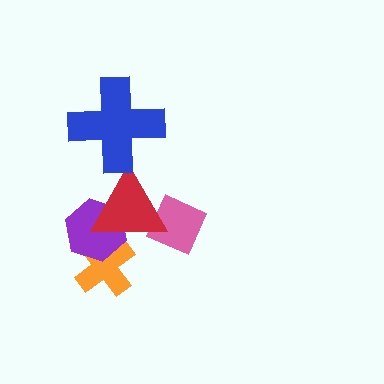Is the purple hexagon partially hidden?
Yes, it is partially covered by another shape.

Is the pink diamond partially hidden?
Yes, it is partially covered by another shape.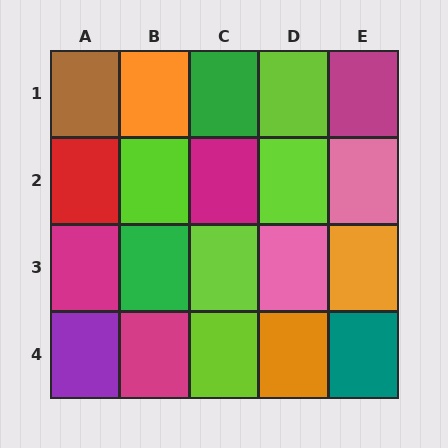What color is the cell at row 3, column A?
Magenta.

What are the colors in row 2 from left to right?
Red, lime, magenta, lime, pink.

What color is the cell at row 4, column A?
Purple.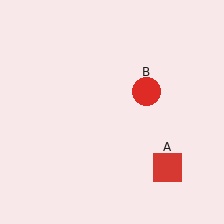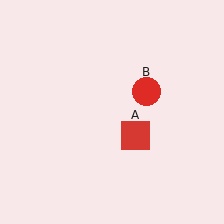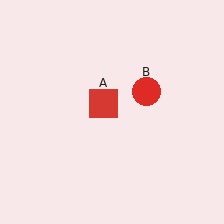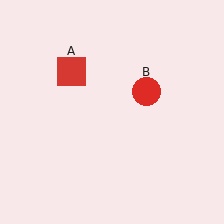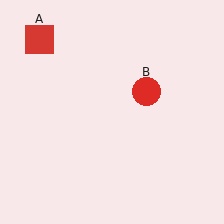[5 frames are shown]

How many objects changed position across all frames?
1 object changed position: red square (object A).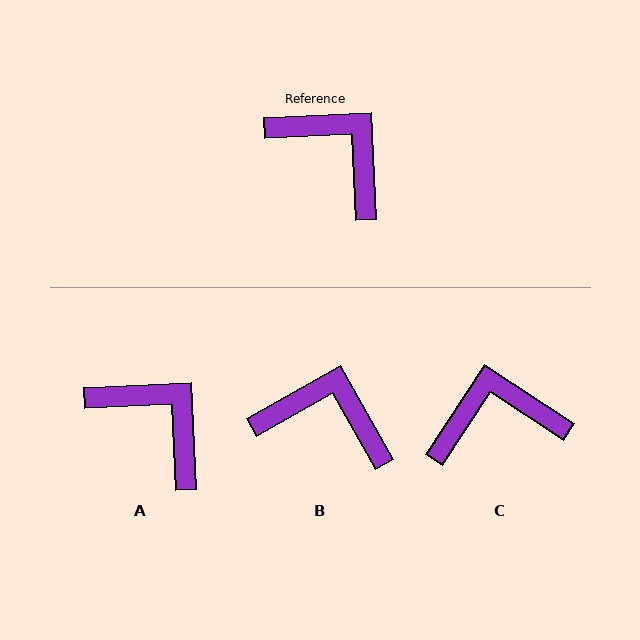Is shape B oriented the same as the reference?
No, it is off by about 27 degrees.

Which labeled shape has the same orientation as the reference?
A.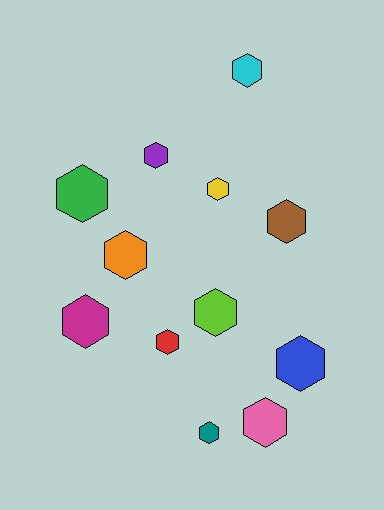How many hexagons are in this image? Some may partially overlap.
There are 12 hexagons.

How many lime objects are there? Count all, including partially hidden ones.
There is 1 lime object.